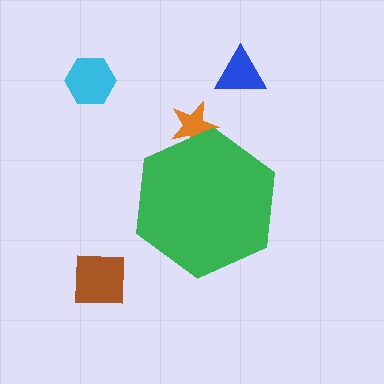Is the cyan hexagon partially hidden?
No, the cyan hexagon is fully visible.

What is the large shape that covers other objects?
A green hexagon.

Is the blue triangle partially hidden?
No, the blue triangle is fully visible.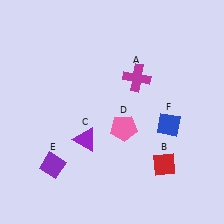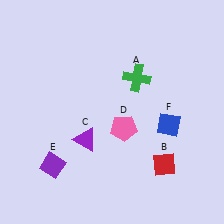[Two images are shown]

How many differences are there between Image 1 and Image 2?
There is 1 difference between the two images.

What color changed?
The cross (A) changed from magenta in Image 1 to green in Image 2.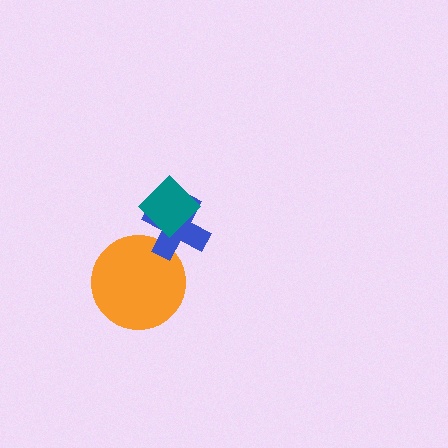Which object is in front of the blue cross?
The teal diamond is in front of the blue cross.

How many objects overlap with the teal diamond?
1 object overlaps with the teal diamond.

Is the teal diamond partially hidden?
No, no other shape covers it.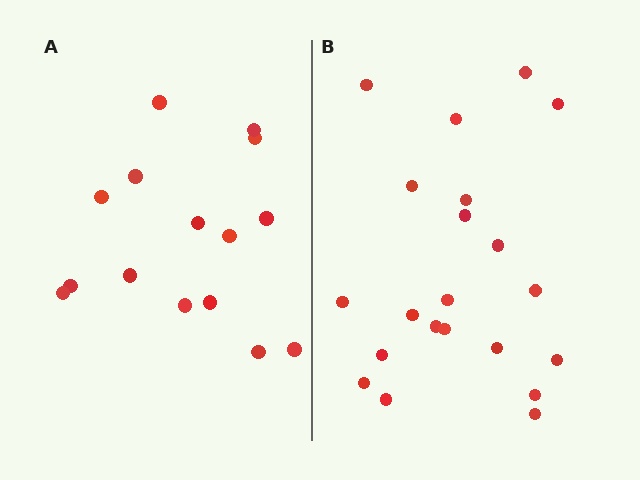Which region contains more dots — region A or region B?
Region B (the right region) has more dots.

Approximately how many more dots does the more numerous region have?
Region B has about 6 more dots than region A.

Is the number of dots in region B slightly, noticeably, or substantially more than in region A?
Region B has noticeably more, but not dramatically so. The ratio is roughly 1.4 to 1.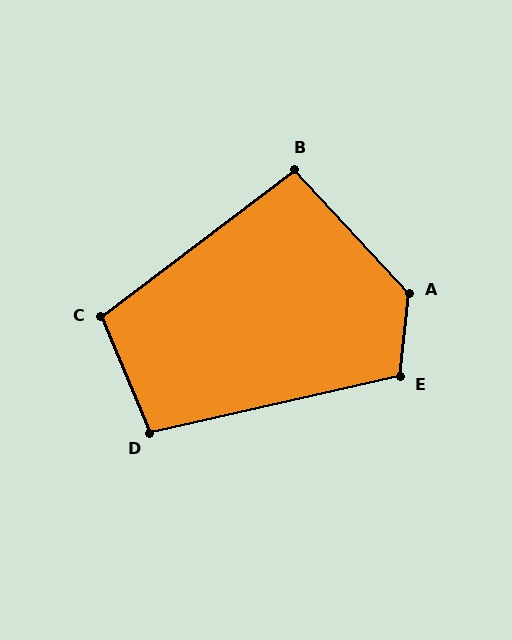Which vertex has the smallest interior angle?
B, at approximately 96 degrees.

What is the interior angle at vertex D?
Approximately 100 degrees (obtuse).